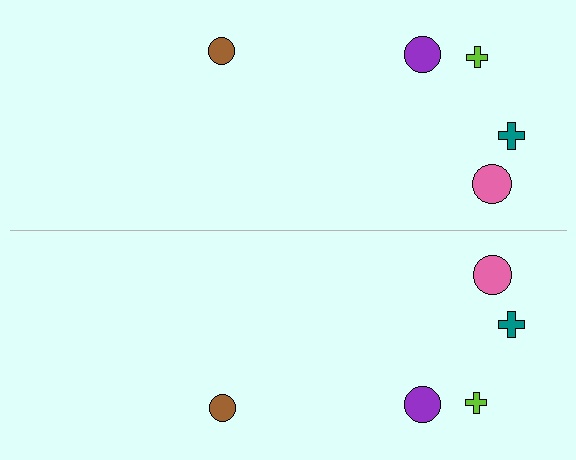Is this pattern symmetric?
Yes, this pattern has bilateral (reflection) symmetry.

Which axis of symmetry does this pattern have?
The pattern has a horizontal axis of symmetry running through the center of the image.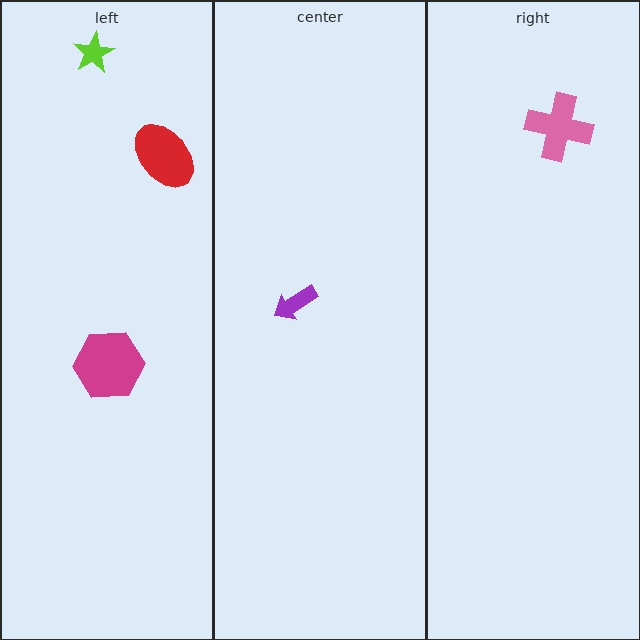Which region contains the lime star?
The left region.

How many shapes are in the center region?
1.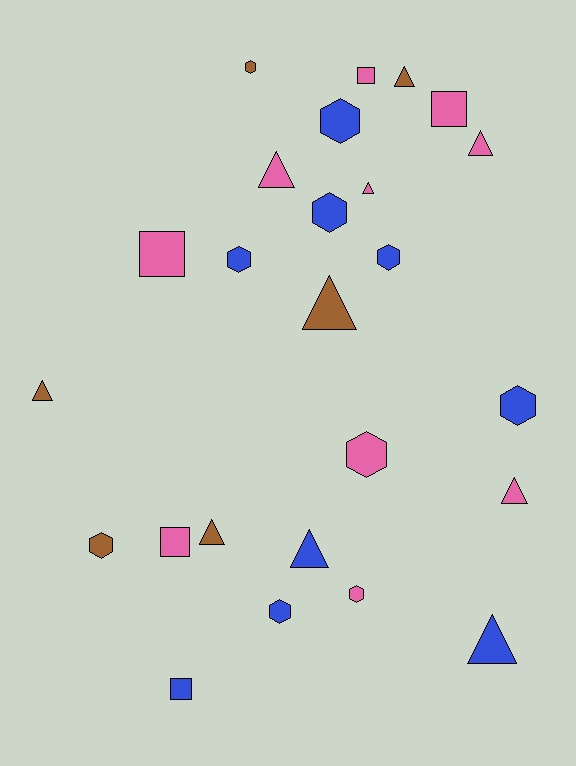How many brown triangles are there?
There are 4 brown triangles.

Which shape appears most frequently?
Triangle, with 10 objects.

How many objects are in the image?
There are 25 objects.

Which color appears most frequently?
Pink, with 10 objects.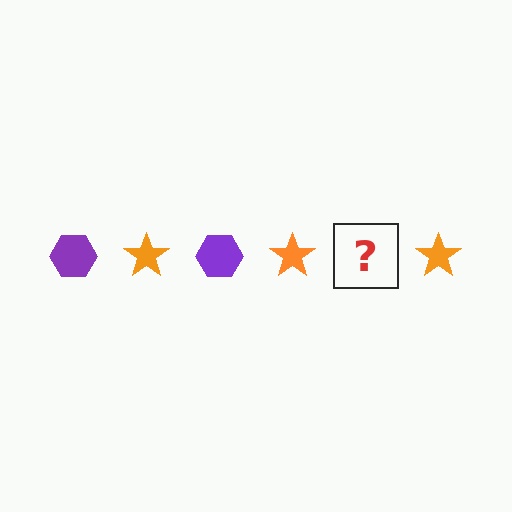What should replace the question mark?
The question mark should be replaced with a purple hexagon.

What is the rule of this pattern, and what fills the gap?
The rule is that the pattern alternates between purple hexagon and orange star. The gap should be filled with a purple hexagon.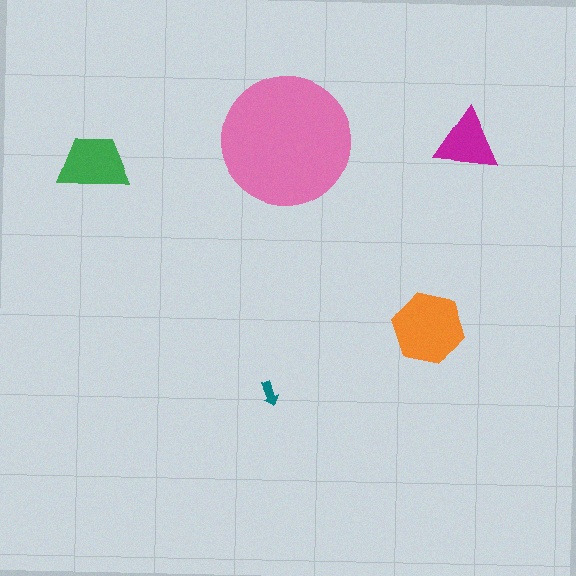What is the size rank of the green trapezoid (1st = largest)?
3rd.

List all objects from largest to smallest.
The pink circle, the orange hexagon, the green trapezoid, the magenta triangle, the teal arrow.